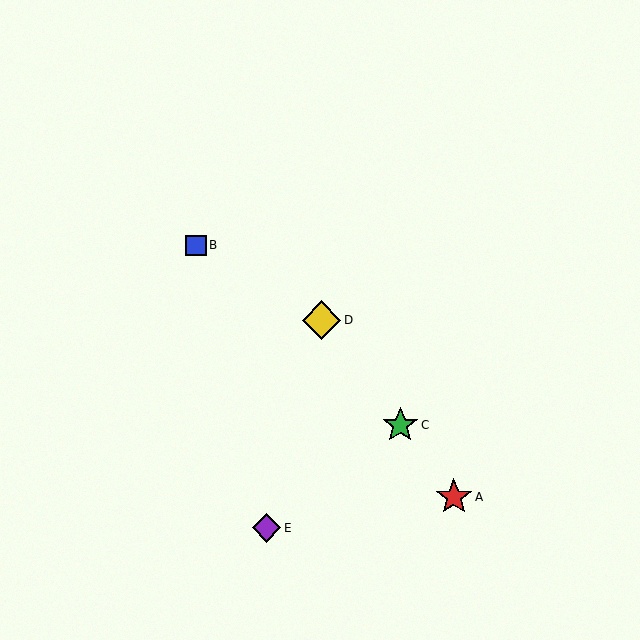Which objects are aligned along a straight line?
Objects A, C, D are aligned along a straight line.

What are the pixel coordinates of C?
Object C is at (400, 425).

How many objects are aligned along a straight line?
3 objects (A, C, D) are aligned along a straight line.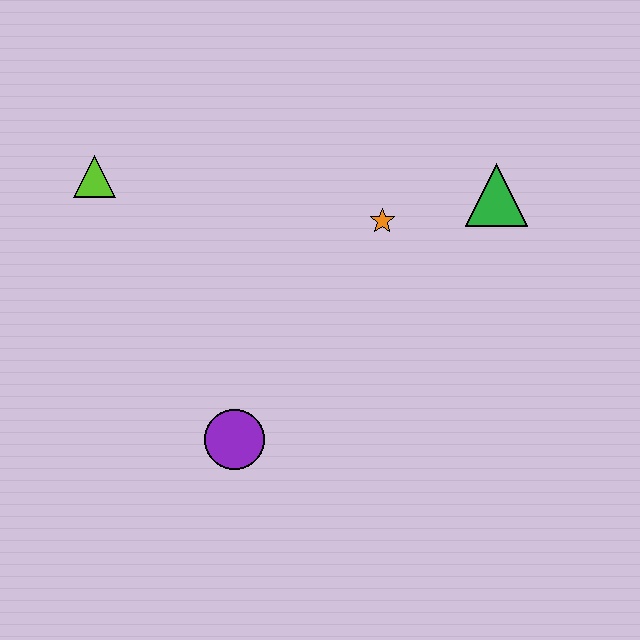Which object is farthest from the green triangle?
The lime triangle is farthest from the green triangle.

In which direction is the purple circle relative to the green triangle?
The purple circle is to the left of the green triangle.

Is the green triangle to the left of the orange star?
No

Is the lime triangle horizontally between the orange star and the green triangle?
No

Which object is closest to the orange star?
The green triangle is closest to the orange star.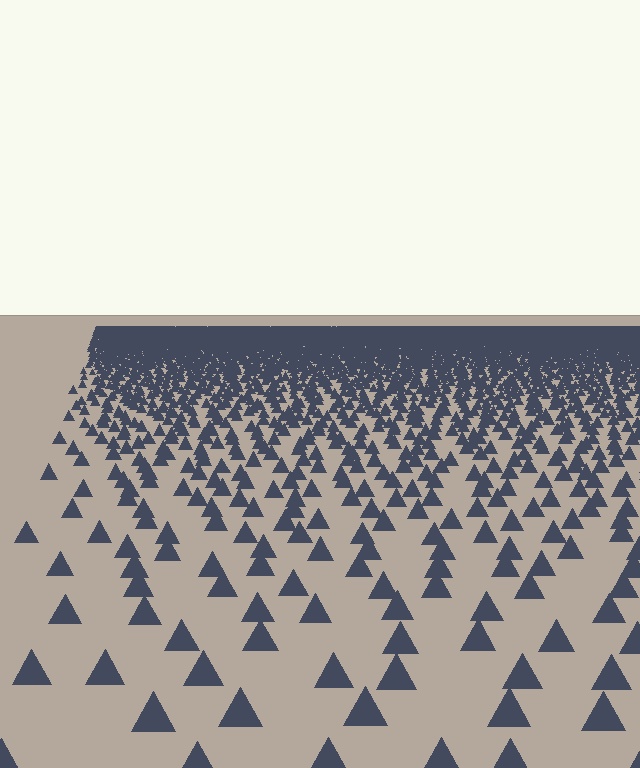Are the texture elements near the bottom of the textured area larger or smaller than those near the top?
Larger. Near the bottom, elements are closer to the viewer and appear at a bigger on-screen size.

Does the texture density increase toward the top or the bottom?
Density increases toward the top.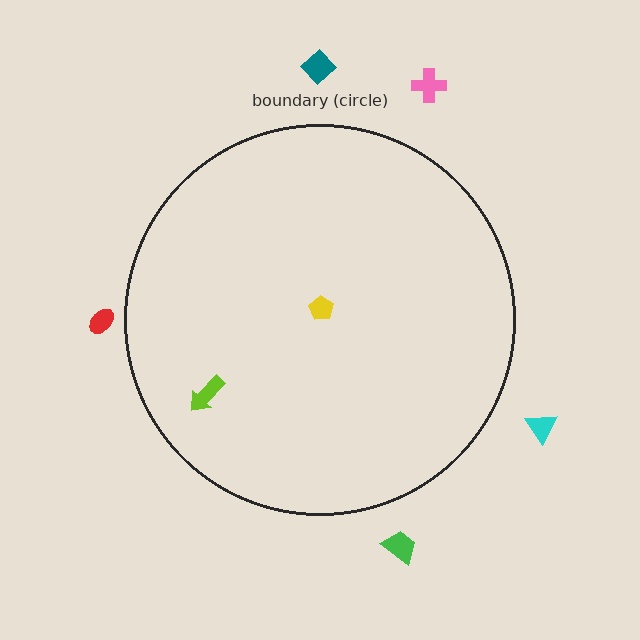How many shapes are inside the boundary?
2 inside, 5 outside.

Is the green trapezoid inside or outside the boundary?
Outside.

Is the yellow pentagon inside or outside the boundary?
Inside.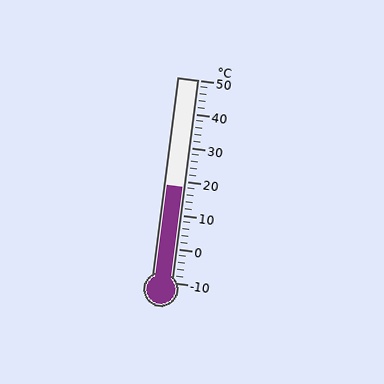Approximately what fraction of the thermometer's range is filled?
The thermometer is filled to approximately 45% of its range.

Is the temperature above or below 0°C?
The temperature is above 0°C.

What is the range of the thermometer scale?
The thermometer scale ranges from -10°C to 50°C.